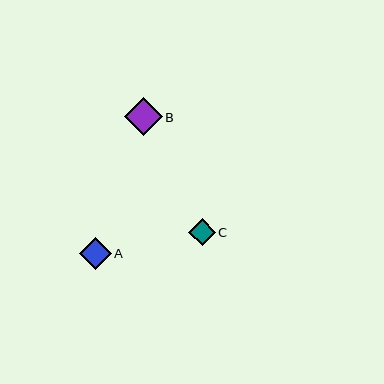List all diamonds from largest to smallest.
From largest to smallest: B, A, C.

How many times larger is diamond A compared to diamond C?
Diamond A is approximately 1.2 times the size of diamond C.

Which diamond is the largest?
Diamond B is the largest with a size of approximately 38 pixels.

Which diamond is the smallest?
Diamond C is the smallest with a size of approximately 26 pixels.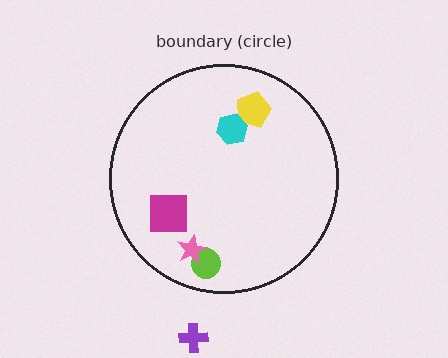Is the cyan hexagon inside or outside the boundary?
Inside.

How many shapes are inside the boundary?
5 inside, 1 outside.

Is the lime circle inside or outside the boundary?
Inside.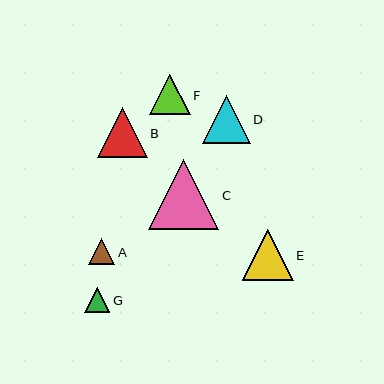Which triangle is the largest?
Triangle C is the largest with a size of approximately 70 pixels.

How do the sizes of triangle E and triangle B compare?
Triangle E and triangle B are approximately the same size.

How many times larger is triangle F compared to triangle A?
Triangle F is approximately 1.6 times the size of triangle A.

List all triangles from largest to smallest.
From largest to smallest: C, E, B, D, F, A, G.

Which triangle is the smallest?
Triangle G is the smallest with a size of approximately 25 pixels.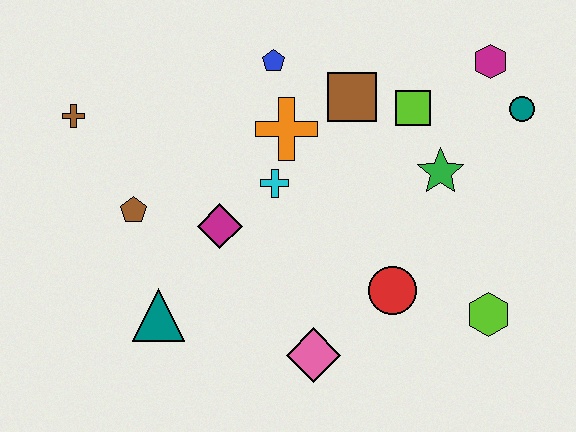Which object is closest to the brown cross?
The brown pentagon is closest to the brown cross.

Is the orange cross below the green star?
No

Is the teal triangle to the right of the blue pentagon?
No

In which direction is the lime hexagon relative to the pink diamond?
The lime hexagon is to the right of the pink diamond.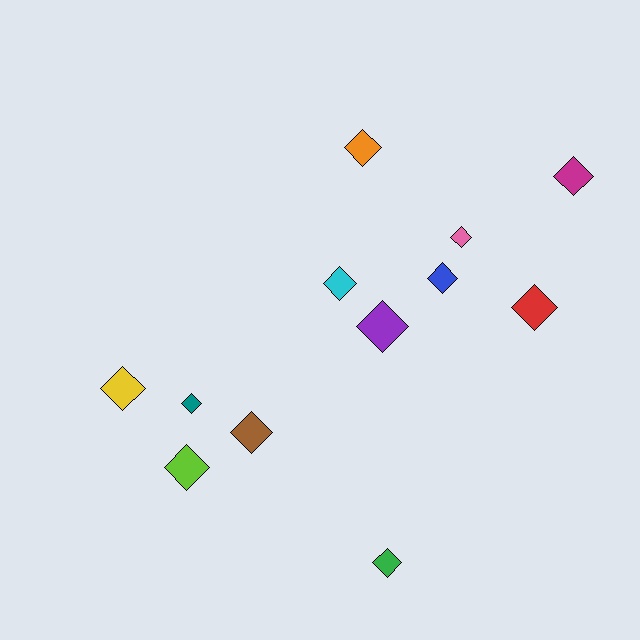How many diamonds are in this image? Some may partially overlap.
There are 12 diamonds.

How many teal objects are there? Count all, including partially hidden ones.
There is 1 teal object.